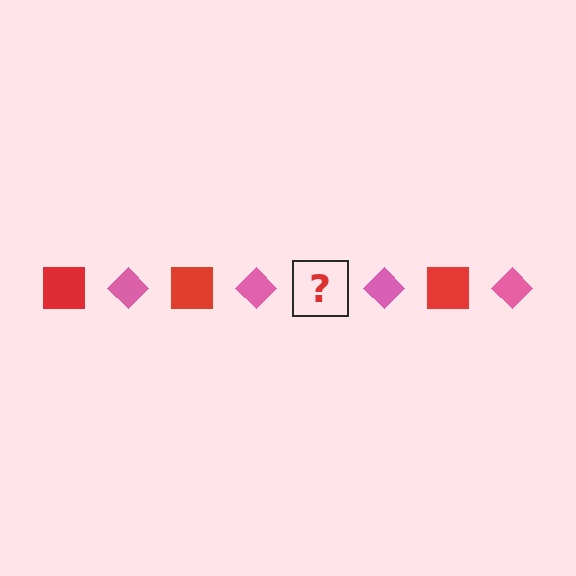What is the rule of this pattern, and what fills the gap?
The rule is that the pattern alternates between red square and pink diamond. The gap should be filled with a red square.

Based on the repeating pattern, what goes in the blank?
The blank should be a red square.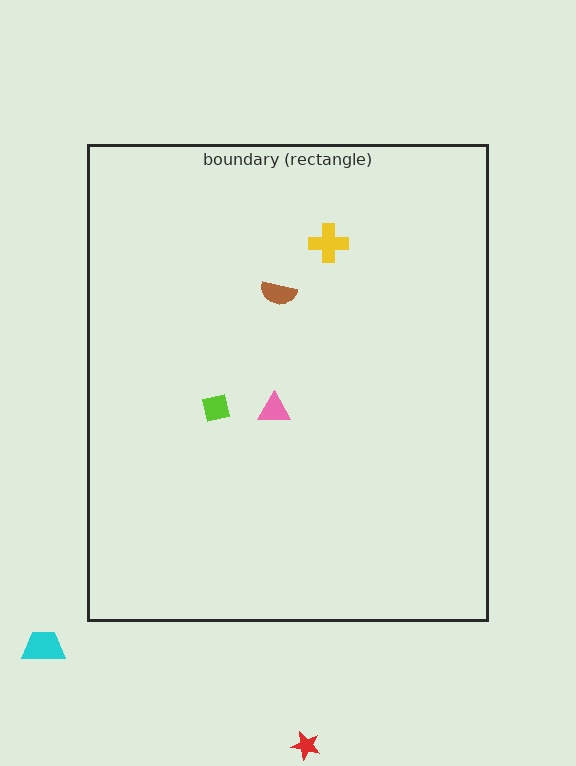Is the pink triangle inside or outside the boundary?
Inside.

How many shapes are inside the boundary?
4 inside, 2 outside.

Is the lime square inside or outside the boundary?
Inside.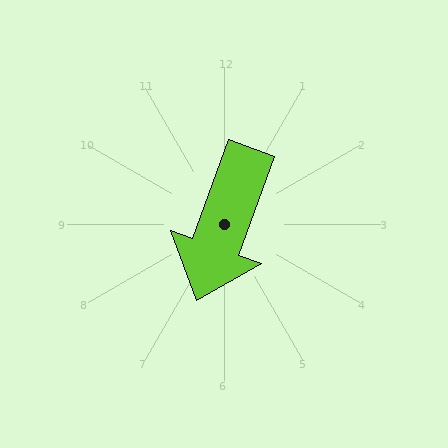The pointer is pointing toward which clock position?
Roughly 7 o'clock.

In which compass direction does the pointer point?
South.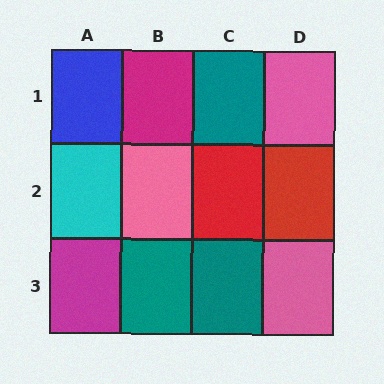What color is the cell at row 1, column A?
Blue.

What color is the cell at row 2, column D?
Red.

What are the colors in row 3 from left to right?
Magenta, teal, teal, pink.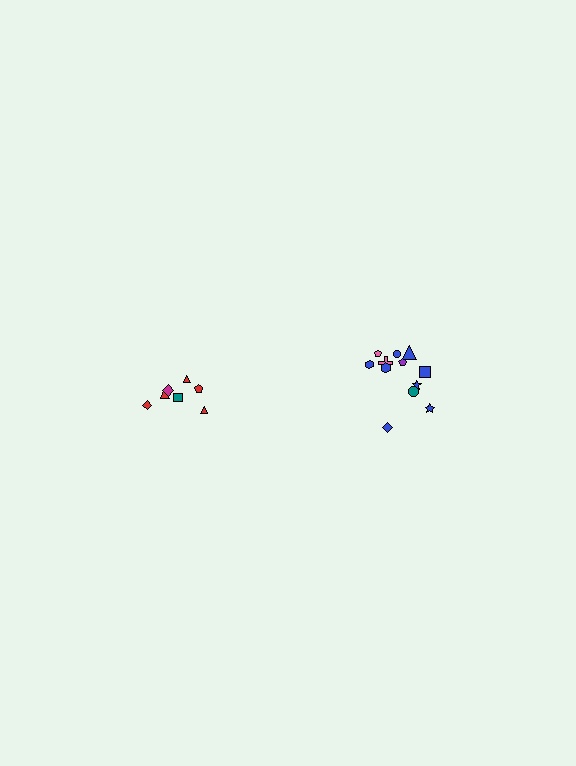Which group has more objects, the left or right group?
The right group.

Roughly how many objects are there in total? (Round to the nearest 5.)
Roughly 20 objects in total.